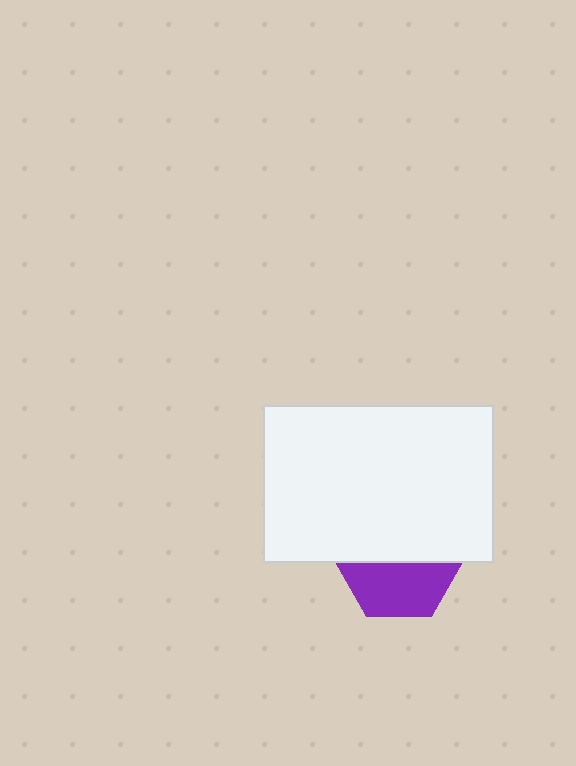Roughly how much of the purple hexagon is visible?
About half of it is visible (roughly 47%).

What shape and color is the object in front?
The object in front is a white rectangle.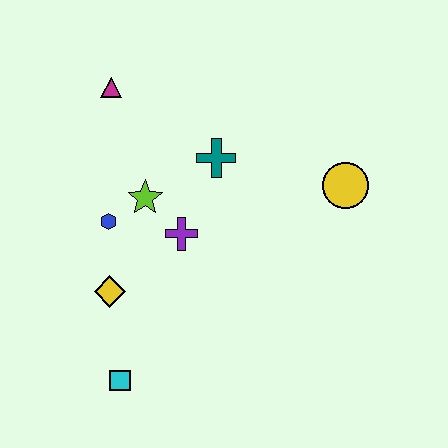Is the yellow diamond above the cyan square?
Yes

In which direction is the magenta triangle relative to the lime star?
The magenta triangle is above the lime star.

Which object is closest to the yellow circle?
The teal cross is closest to the yellow circle.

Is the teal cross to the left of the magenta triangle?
No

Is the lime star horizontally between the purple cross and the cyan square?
Yes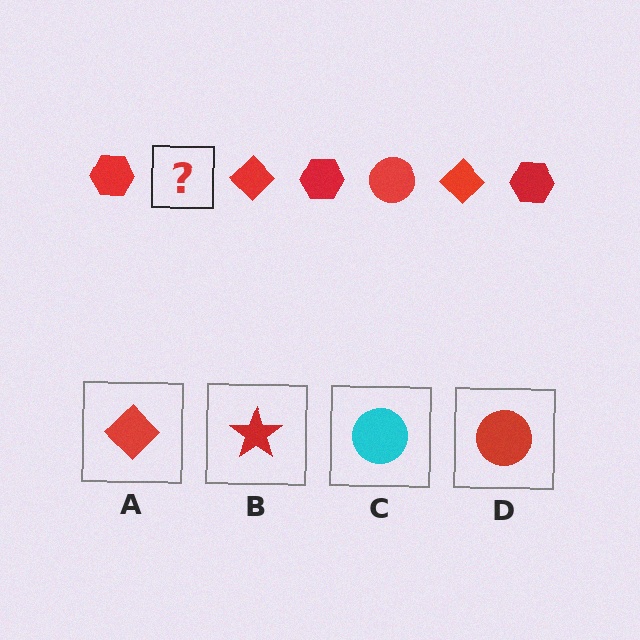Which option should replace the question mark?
Option D.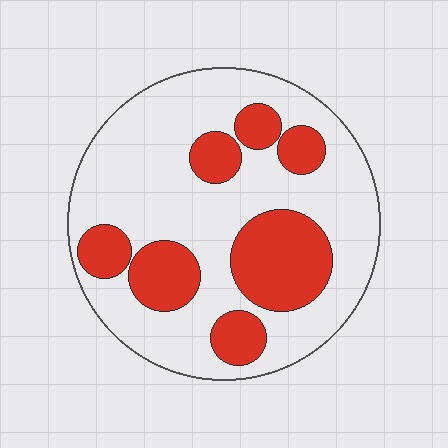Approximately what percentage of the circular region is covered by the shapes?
Approximately 30%.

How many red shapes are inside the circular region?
7.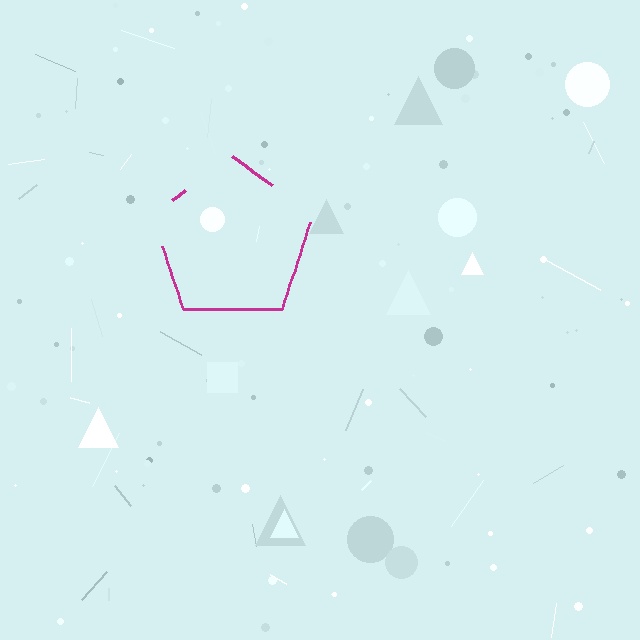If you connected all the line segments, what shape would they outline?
They would outline a pentagon.